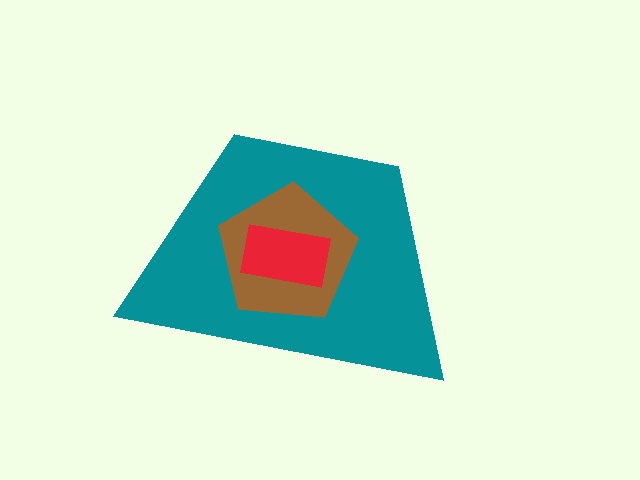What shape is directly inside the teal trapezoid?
The brown pentagon.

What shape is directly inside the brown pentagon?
The red rectangle.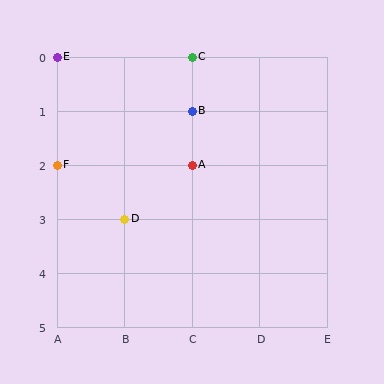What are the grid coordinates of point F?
Point F is at grid coordinates (A, 2).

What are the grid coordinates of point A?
Point A is at grid coordinates (C, 2).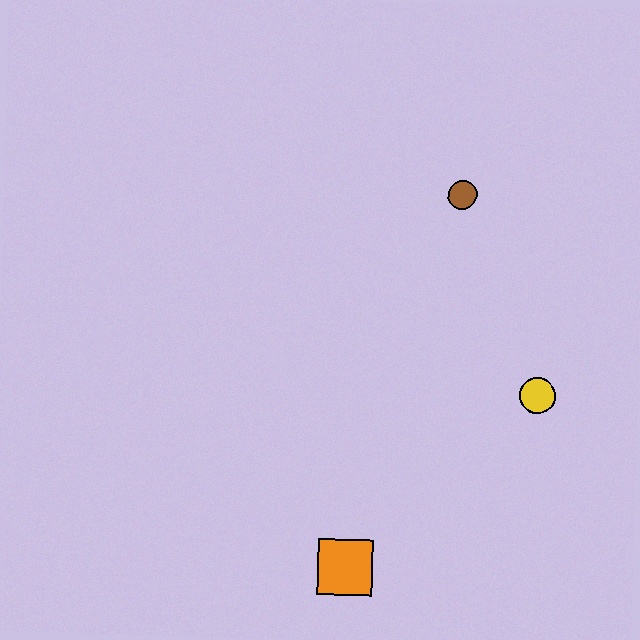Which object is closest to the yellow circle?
The brown circle is closest to the yellow circle.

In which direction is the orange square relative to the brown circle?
The orange square is below the brown circle.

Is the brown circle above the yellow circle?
Yes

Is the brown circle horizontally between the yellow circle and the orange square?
Yes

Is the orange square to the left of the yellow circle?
Yes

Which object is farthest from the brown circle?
The orange square is farthest from the brown circle.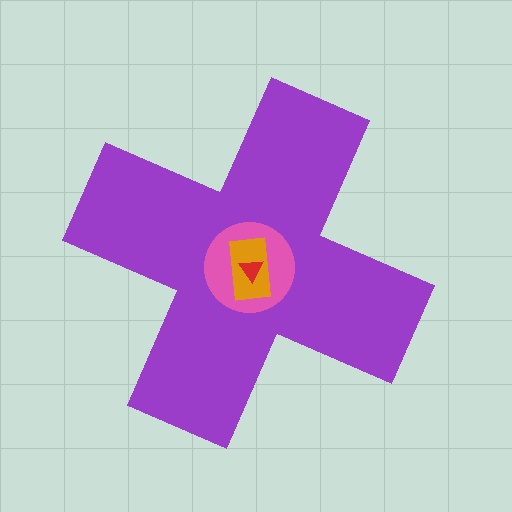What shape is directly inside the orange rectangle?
The red triangle.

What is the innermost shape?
The red triangle.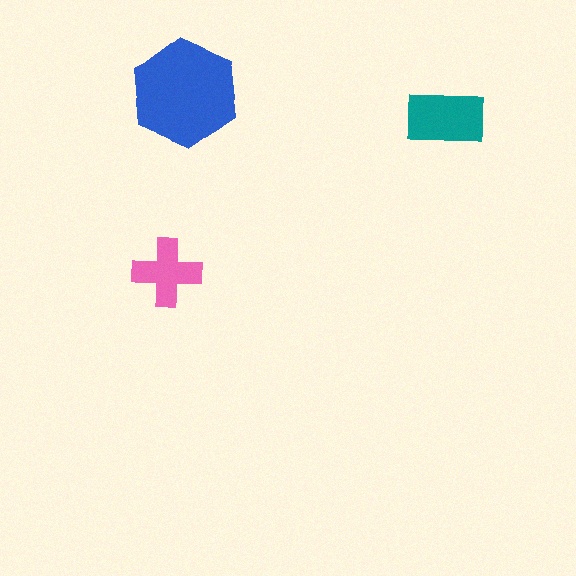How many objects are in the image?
There are 3 objects in the image.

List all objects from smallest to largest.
The pink cross, the teal rectangle, the blue hexagon.